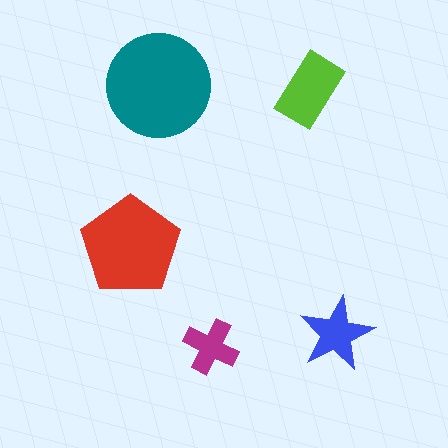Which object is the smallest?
The magenta cross.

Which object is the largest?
The teal circle.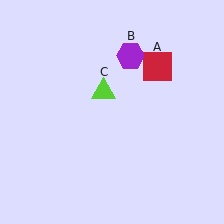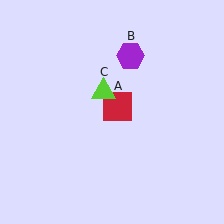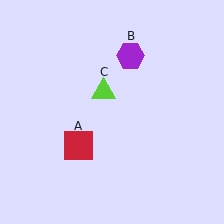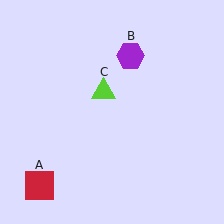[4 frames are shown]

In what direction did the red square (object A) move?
The red square (object A) moved down and to the left.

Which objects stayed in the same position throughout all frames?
Purple hexagon (object B) and lime triangle (object C) remained stationary.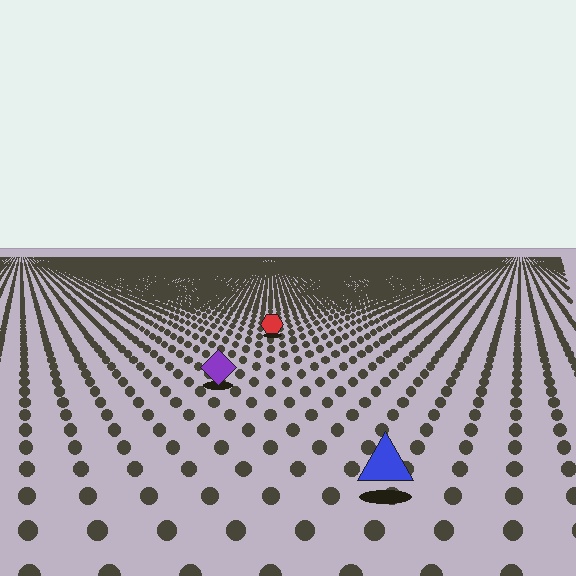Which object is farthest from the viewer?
The red hexagon is farthest from the viewer. It appears smaller and the ground texture around it is denser.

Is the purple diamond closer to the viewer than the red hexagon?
Yes. The purple diamond is closer — you can tell from the texture gradient: the ground texture is coarser near it.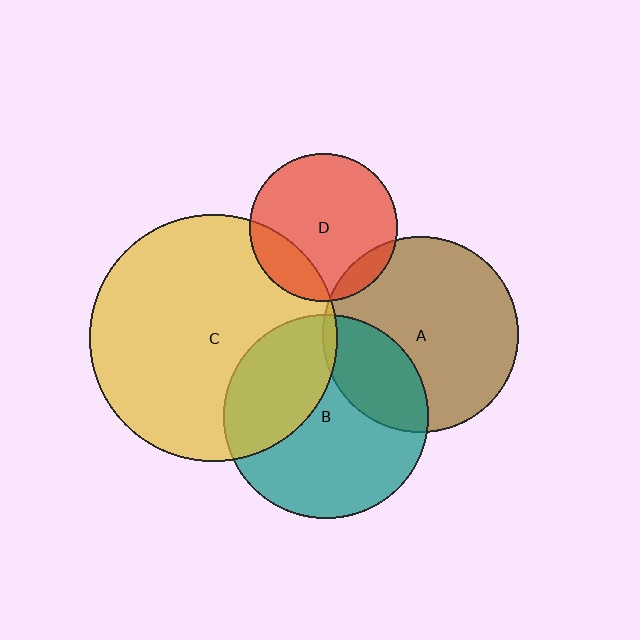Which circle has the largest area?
Circle C (yellow).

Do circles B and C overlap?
Yes.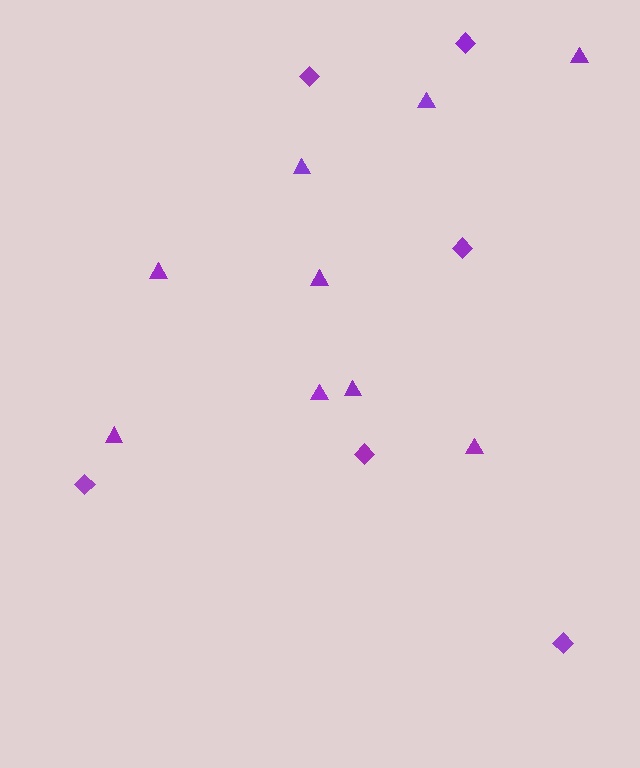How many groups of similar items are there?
There are 2 groups: one group of triangles (9) and one group of diamonds (6).